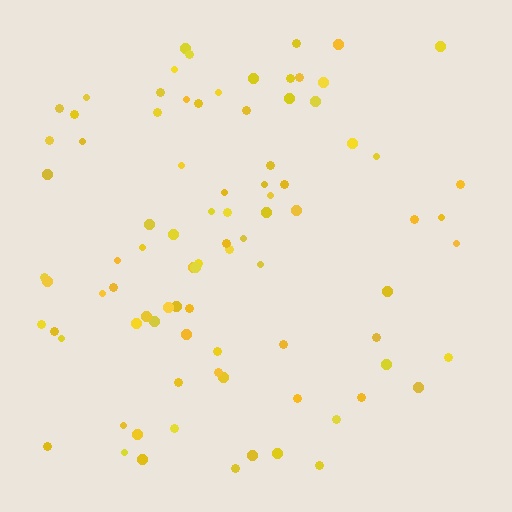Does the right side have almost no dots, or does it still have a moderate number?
Still a moderate number, just noticeably fewer than the left.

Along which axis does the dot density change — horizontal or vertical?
Horizontal.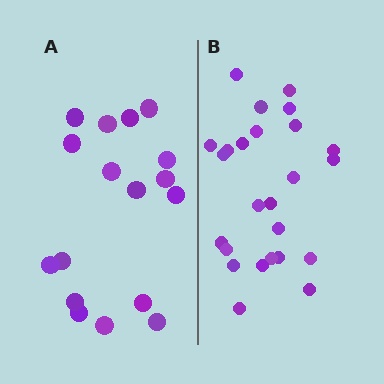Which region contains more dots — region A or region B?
Region B (the right region) has more dots.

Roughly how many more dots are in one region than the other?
Region B has roughly 8 or so more dots than region A.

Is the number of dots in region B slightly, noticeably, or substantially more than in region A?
Region B has substantially more. The ratio is roughly 1.5 to 1.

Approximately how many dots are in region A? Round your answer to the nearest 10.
About 20 dots. (The exact count is 17, which rounds to 20.)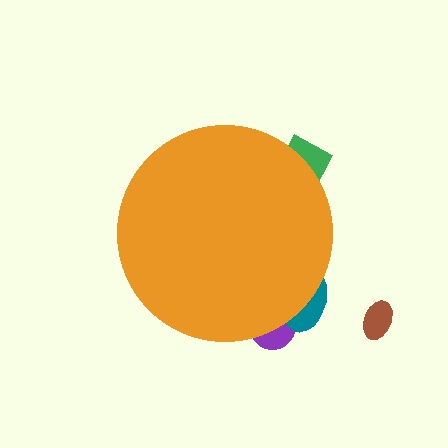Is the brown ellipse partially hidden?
No, the brown ellipse is fully visible.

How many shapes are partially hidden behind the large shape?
3 shapes are partially hidden.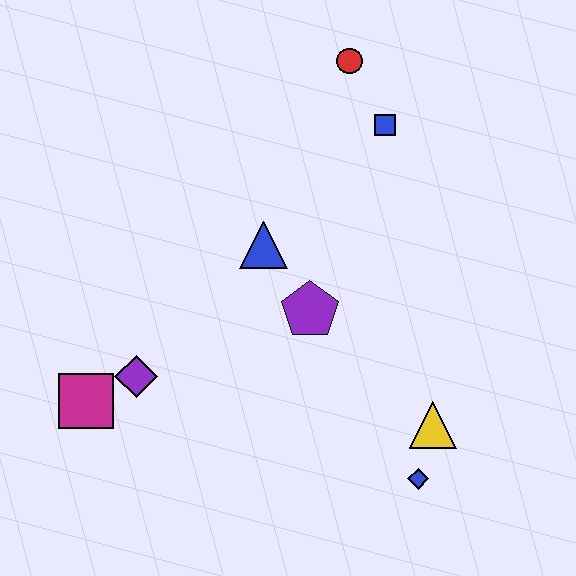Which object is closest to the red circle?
The blue square is closest to the red circle.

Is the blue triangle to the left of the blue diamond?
Yes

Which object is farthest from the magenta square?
The red circle is farthest from the magenta square.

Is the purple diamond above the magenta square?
Yes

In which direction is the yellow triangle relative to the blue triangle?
The yellow triangle is below the blue triangle.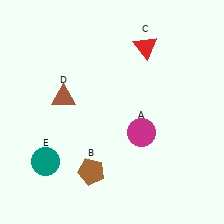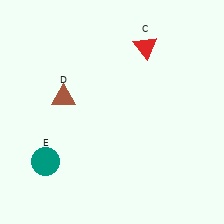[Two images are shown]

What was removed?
The brown pentagon (B), the magenta circle (A) were removed in Image 2.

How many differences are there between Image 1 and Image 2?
There are 2 differences between the two images.